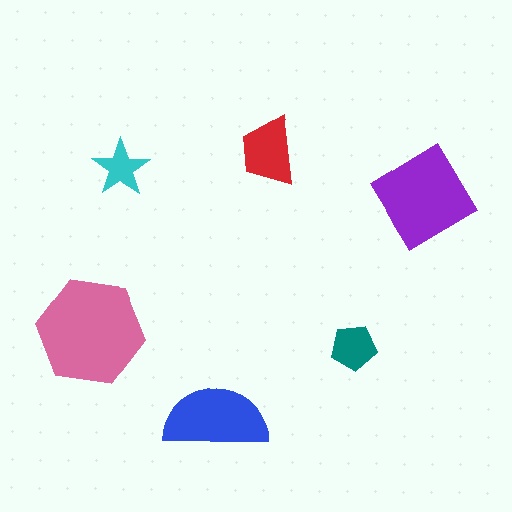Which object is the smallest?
The cyan star.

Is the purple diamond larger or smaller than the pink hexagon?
Smaller.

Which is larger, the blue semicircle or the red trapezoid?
The blue semicircle.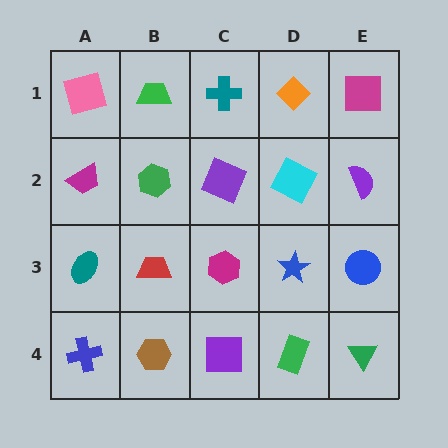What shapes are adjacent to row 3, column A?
A magenta trapezoid (row 2, column A), a blue cross (row 4, column A), a red trapezoid (row 3, column B).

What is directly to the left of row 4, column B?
A blue cross.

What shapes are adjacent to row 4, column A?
A teal ellipse (row 3, column A), a brown hexagon (row 4, column B).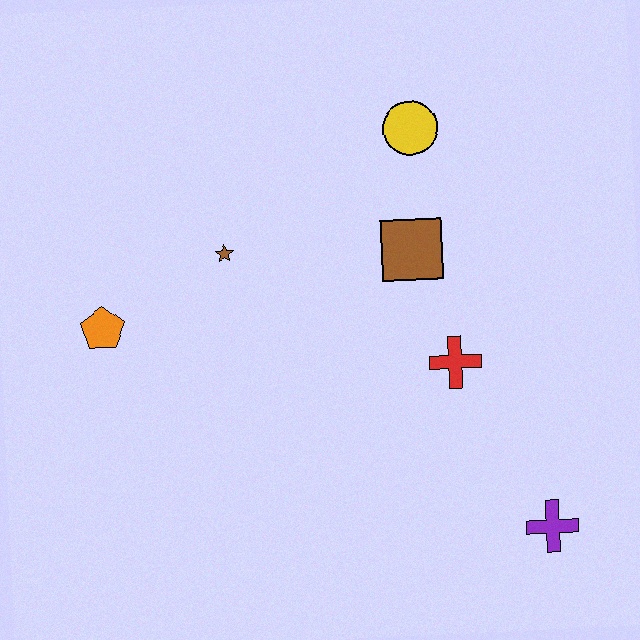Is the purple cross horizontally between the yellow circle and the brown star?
No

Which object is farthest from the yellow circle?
The purple cross is farthest from the yellow circle.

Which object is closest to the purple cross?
The red cross is closest to the purple cross.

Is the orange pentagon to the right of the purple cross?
No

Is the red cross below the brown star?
Yes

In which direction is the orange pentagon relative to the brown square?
The orange pentagon is to the left of the brown square.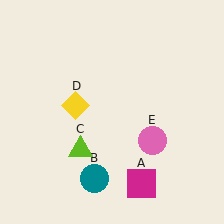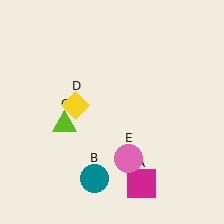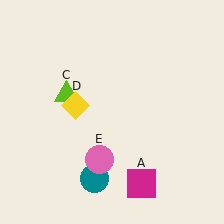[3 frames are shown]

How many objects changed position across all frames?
2 objects changed position: lime triangle (object C), pink circle (object E).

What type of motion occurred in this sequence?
The lime triangle (object C), pink circle (object E) rotated clockwise around the center of the scene.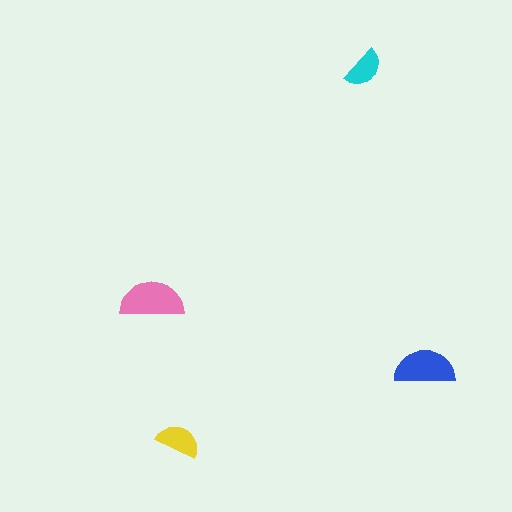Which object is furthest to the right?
The blue semicircle is rightmost.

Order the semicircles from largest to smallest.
the pink one, the blue one, the yellow one, the cyan one.